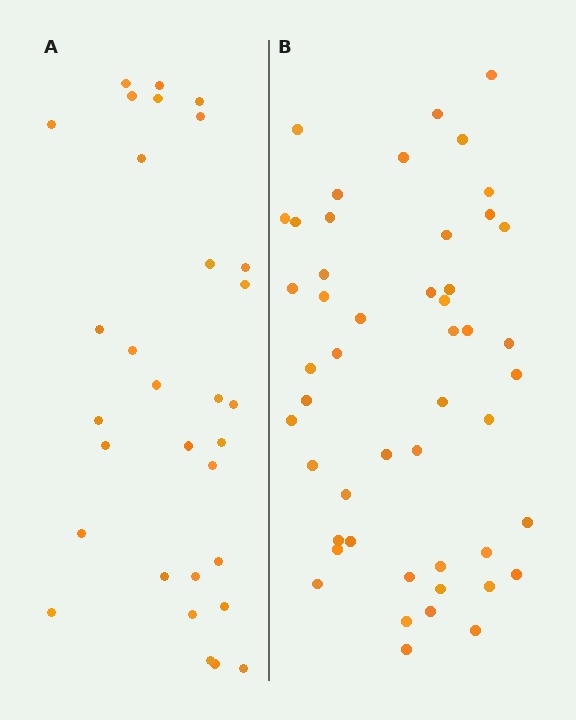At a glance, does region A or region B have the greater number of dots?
Region B (the right region) has more dots.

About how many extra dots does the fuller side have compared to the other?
Region B has approximately 20 more dots than region A.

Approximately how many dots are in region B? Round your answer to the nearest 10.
About 50 dots. (The exact count is 49, which rounds to 50.)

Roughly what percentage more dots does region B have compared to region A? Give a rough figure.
About 60% more.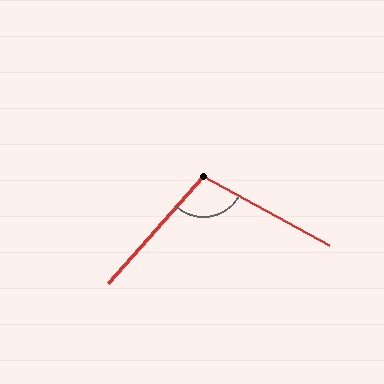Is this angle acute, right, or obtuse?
It is obtuse.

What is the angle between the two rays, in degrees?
Approximately 103 degrees.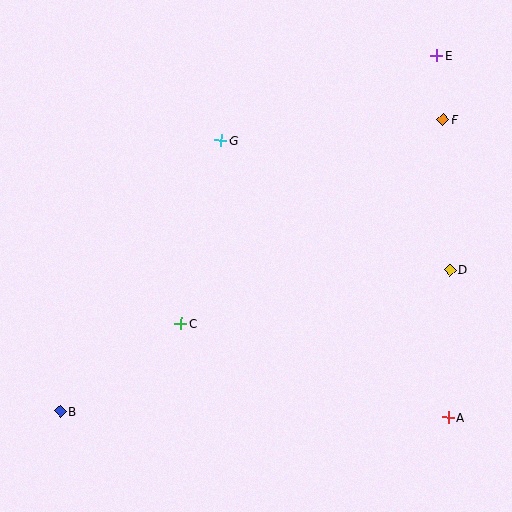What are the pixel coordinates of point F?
Point F is at (443, 119).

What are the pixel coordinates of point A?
Point A is at (448, 417).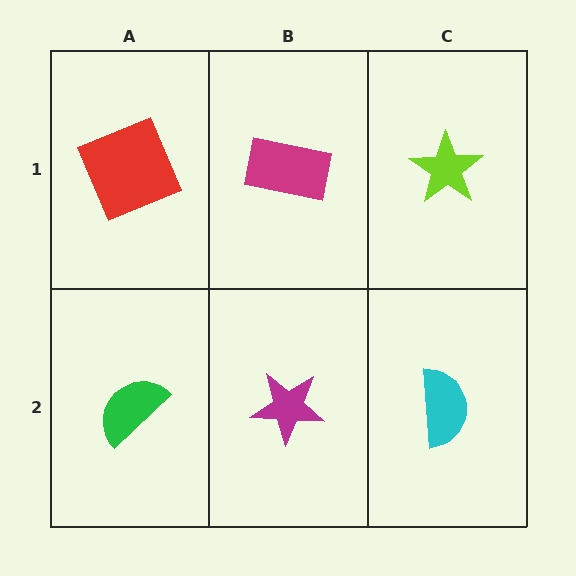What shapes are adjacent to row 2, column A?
A red square (row 1, column A), a magenta star (row 2, column B).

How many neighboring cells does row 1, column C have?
2.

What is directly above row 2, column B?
A magenta rectangle.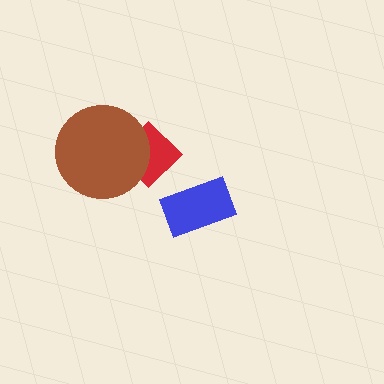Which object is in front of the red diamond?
The brown circle is in front of the red diamond.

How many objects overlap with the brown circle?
1 object overlaps with the brown circle.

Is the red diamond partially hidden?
Yes, it is partially covered by another shape.